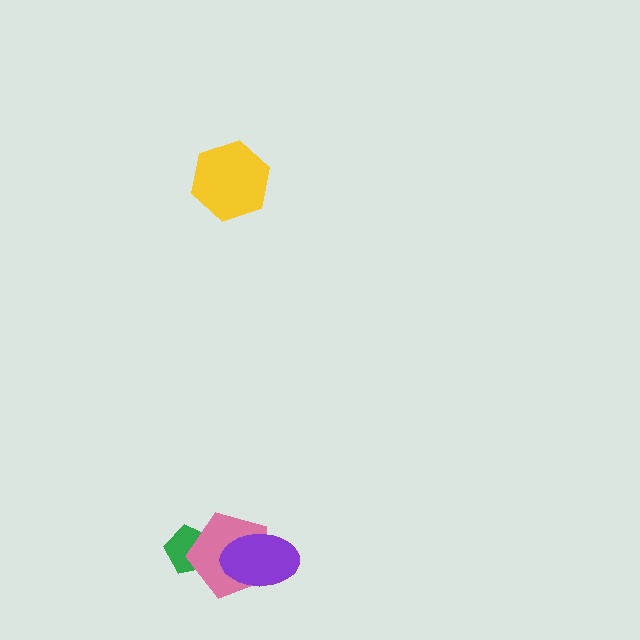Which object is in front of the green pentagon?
The pink pentagon is in front of the green pentagon.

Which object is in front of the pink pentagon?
The purple ellipse is in front of the pink pentagon.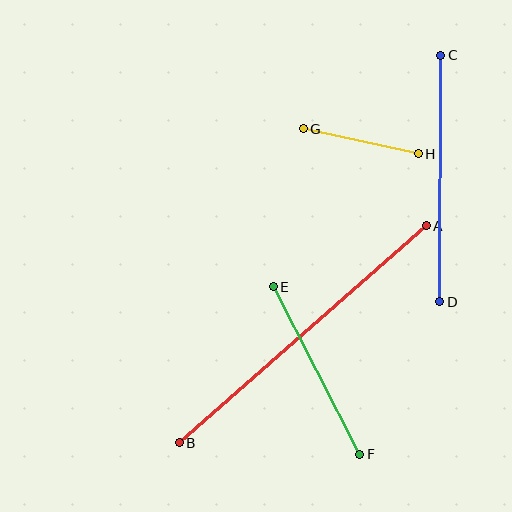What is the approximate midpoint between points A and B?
The midpoint is at approximately (303, 334) pixels.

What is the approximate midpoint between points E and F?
The midpoint is at approximately (317, 371) pixels.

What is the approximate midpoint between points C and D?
The midpoint is at approximately (440, 179) pixels.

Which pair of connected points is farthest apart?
Points A and B are farthest apart.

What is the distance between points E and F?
The distance is approximately 189 pixels.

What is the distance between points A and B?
The distance is approximately 329 pixels.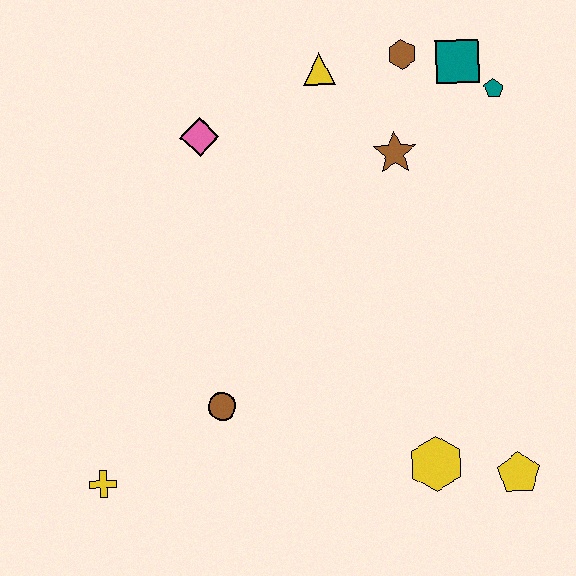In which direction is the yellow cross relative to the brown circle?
The yellow cross is to the left of the brown circle.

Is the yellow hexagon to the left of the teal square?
Yes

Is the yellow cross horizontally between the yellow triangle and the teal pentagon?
No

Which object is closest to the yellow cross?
The brown circle is closest to the yellow cross.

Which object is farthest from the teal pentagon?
The yellow cross is farthest from the teal pentagon.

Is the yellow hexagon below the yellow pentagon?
No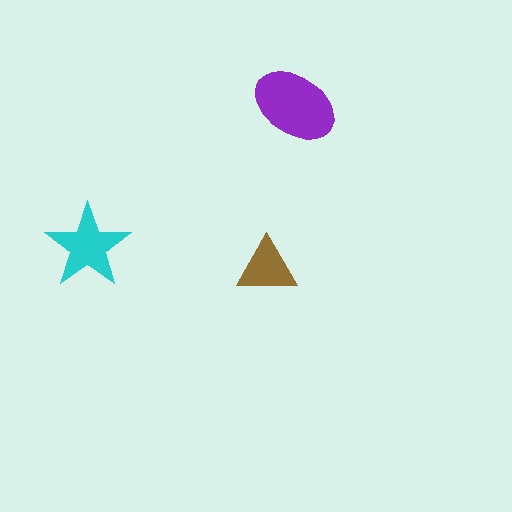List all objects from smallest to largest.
The brown triangle, the cyan star, the purple ellipse.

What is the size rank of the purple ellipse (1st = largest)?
1st.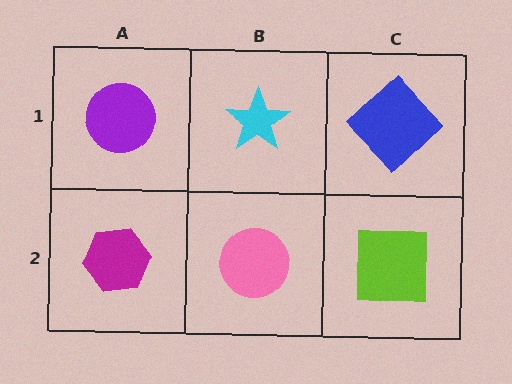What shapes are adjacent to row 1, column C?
A lime square (row 2, column C), a cyan star (row 1, column B).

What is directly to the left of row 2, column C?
A pink circle.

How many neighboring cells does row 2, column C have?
2.